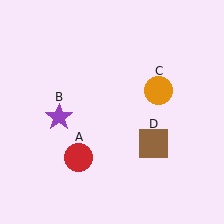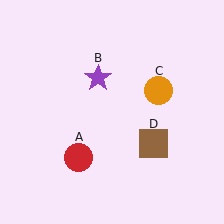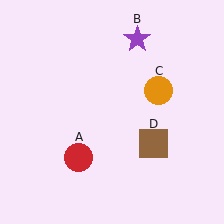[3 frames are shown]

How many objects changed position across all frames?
1 object changed position: purple star (object B).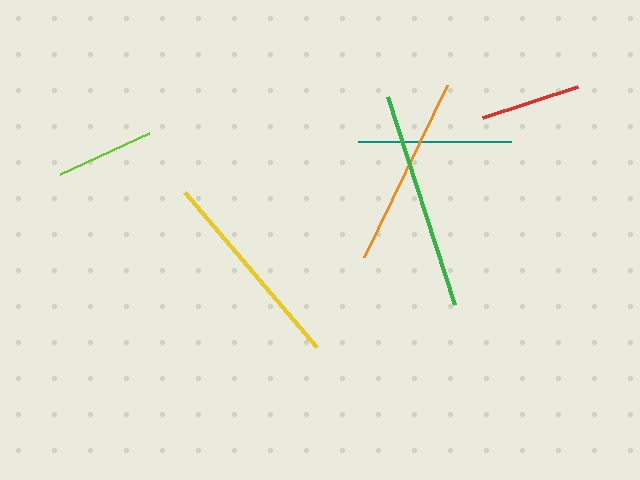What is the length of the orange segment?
The orange segment is approximately 191 pixels long.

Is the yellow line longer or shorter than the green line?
The green line is longer than the yellow line.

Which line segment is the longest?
The green line is the longest at approximately 218 pixels.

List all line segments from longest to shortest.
From longest to shortest: green, yellow, orange, teal, red, lime.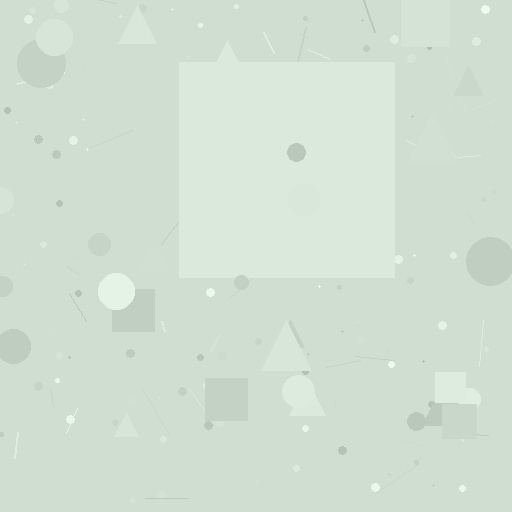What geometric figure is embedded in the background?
A square is embedded in the background.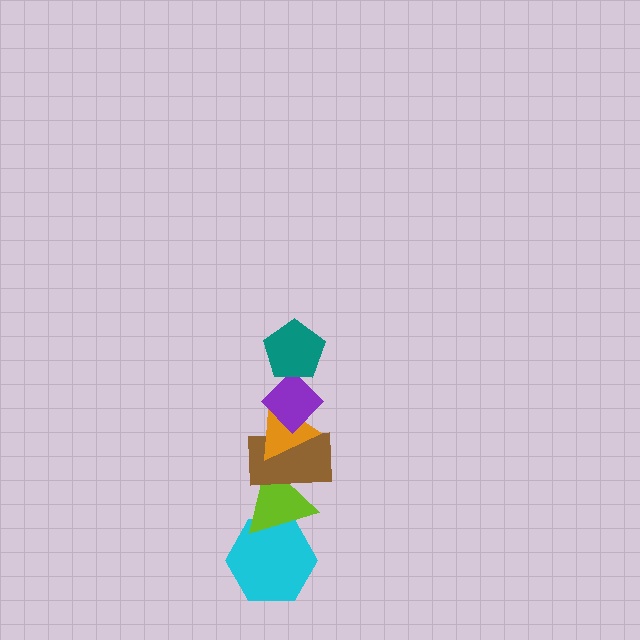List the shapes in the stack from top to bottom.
From top to bottom: the teal pentagon, the purple diamond, the orange triangle, the brown rectangle, the lime triangle, the cyan hexagon.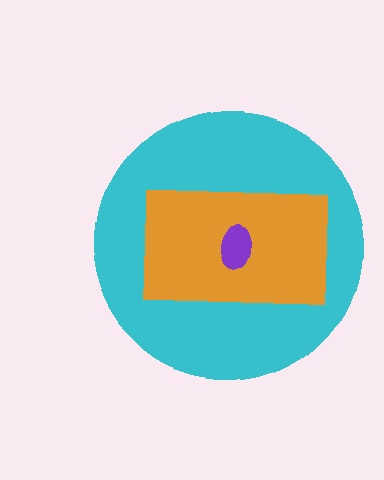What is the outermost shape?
The cyan circle.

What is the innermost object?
The purple ellipse.